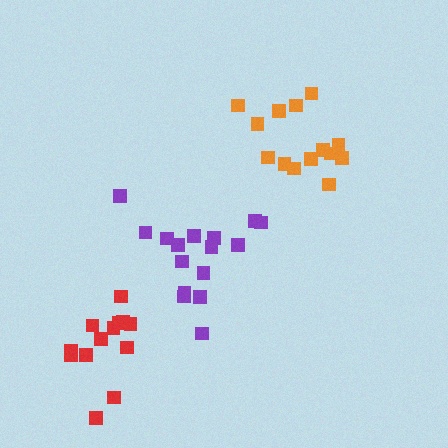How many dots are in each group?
Group 1: 16 dots, Group 2: 14 dots, Group 3: 13 dots (43 total).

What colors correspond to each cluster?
The clusters are colored: purple, orange, red.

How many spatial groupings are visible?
There are 3 spatial groupings.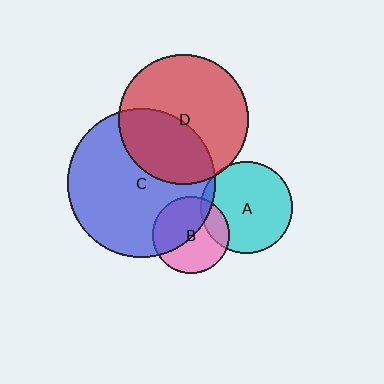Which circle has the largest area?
Circle C (blue).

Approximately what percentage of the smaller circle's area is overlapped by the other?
Approximately 5%.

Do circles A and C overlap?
Yes.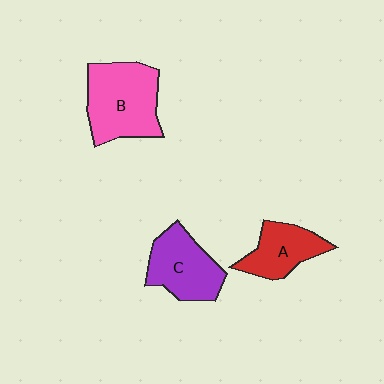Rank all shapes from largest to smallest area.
From largest to smallest: B (pink), C (purple), A (red).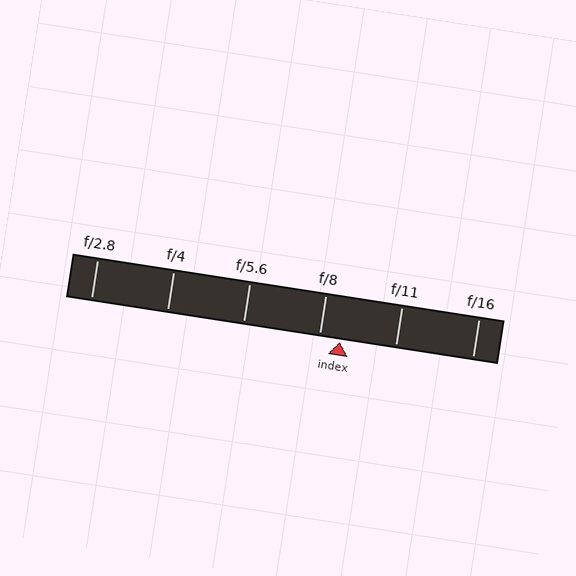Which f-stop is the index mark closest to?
The index mark is closest to f/8.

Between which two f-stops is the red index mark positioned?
The index mark is between f/8 and f/11.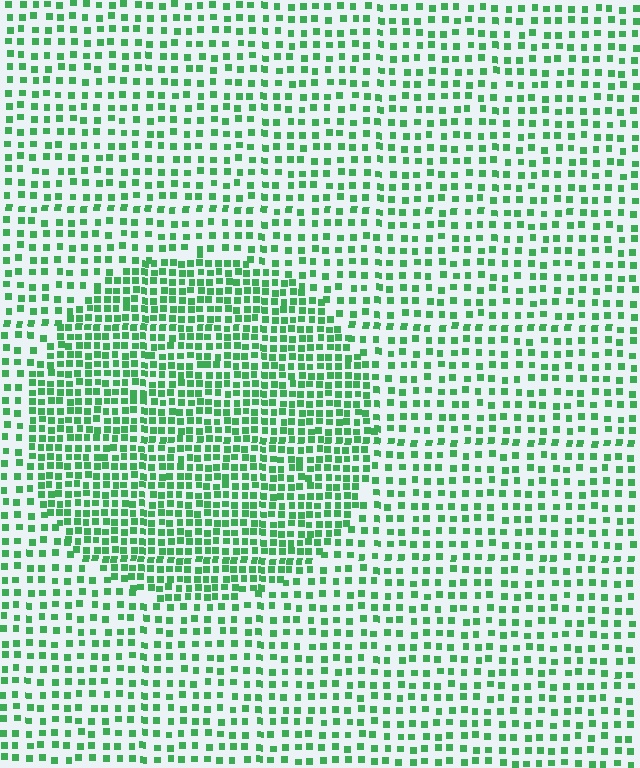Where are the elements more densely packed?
The elements are more densely packed inside the circle boundary.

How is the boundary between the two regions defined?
The boundary is defined by a change in element density (approximately 1.9x ratio). All elements are the same color, size, and shape.